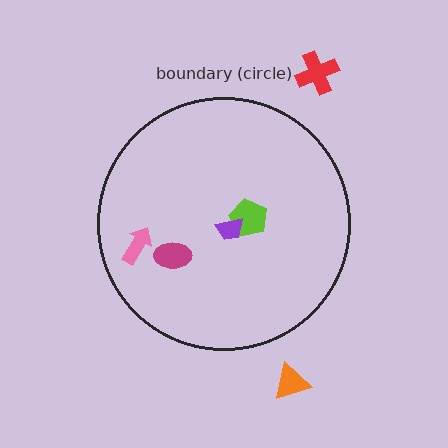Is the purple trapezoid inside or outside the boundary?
Inside.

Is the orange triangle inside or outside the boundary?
Outside.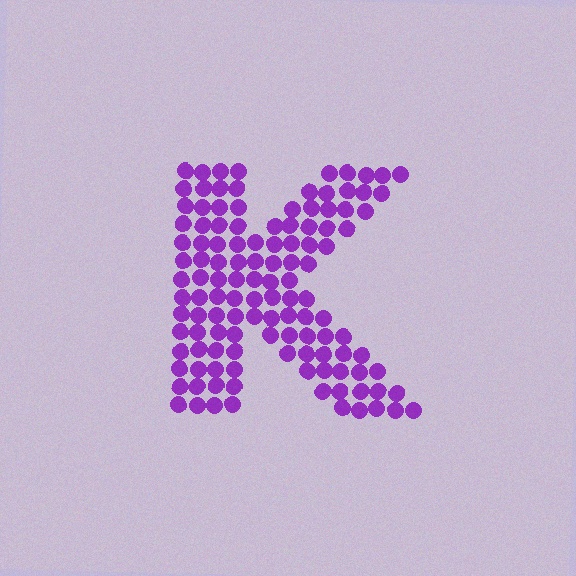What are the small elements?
The small elements are circles.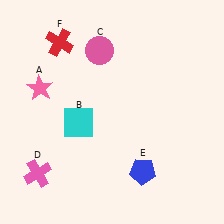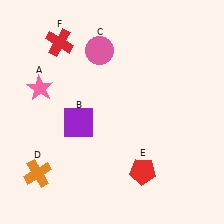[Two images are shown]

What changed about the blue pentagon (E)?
In Image 1, E is blue. In Image 2, it changed to red.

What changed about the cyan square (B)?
In Image 1, B is cyan. In Image 2, it changed to purple.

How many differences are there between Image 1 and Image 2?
There are 3 differences between the two images.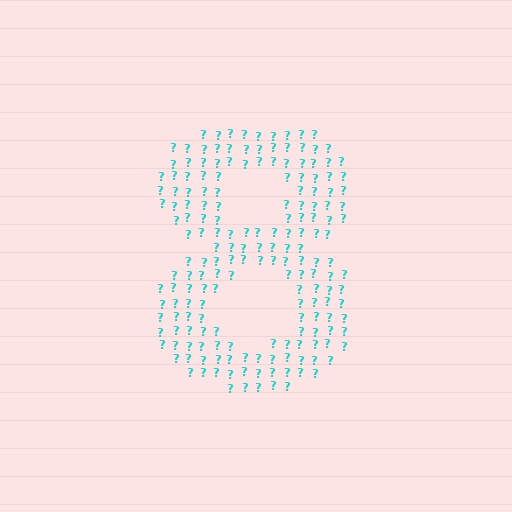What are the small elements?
The small elements are question marks.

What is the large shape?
The large shape is the digit 8.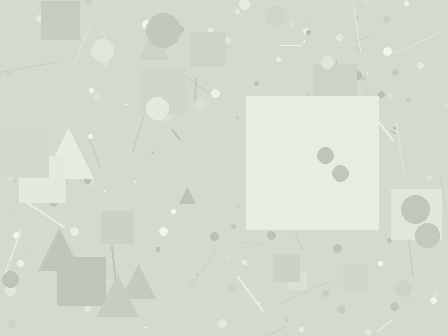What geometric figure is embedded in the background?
A square is embedded in the background.